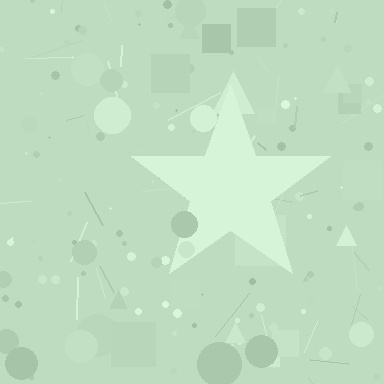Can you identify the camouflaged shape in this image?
The camouflaged shape is a star.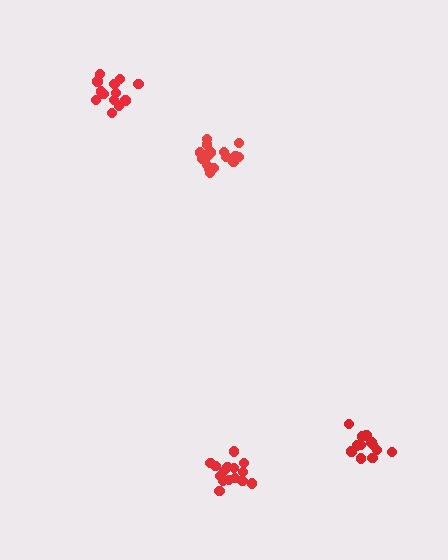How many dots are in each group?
Group 1: 16 dots, Group 2: 13 dots, Group 3: 12 dots, Group 4: 16 dots (57 total).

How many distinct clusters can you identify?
There are 4 distinct clusters.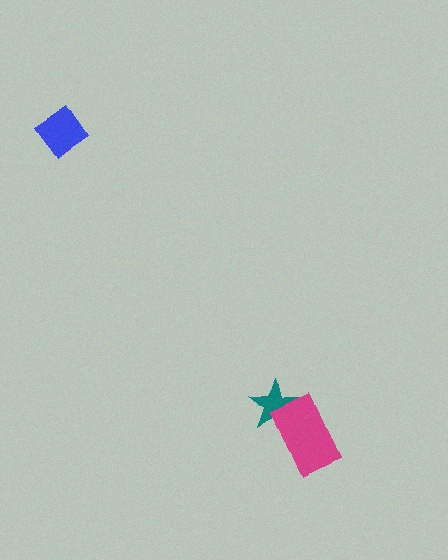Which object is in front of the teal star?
The magenta rectangle is in front of the teal star.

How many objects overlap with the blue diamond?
0 objects overlap with the blue diamond.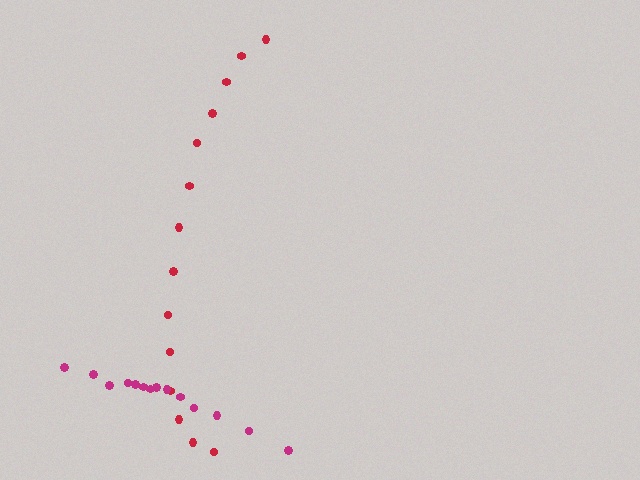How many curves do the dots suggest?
There are 2 distinct paths.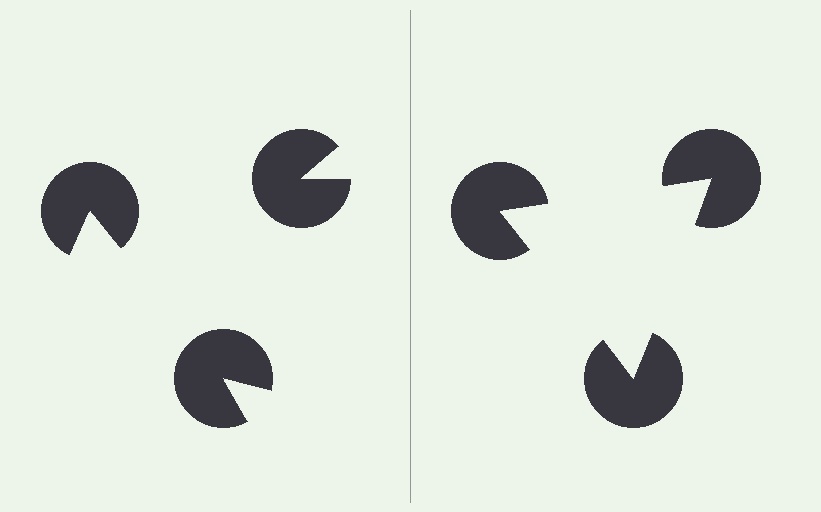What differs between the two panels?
The pac-man discs are positioned identically on both sides; only the wedge orientations differ. On the right they align to a triangle; on the left they are misaligned.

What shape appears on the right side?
An illusory triangle.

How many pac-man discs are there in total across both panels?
6 — 3 on each side.